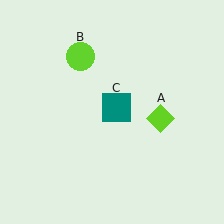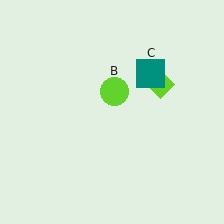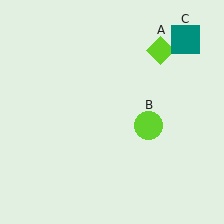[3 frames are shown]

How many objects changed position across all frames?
3 objects changed position: lime diamond (object A), lime circle (object B), teal square (object C).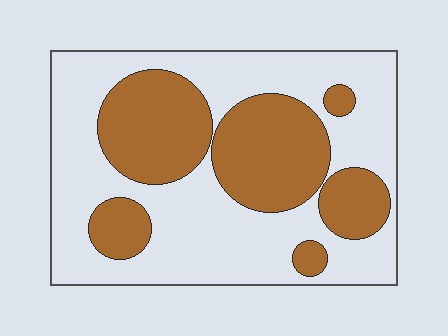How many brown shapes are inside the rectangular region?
6.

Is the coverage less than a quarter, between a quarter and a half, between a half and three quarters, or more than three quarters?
Between a quarter and a half.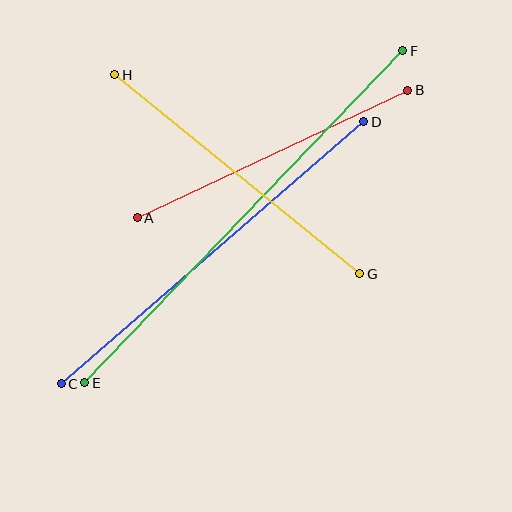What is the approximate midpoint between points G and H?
The midpoint is at approximately (237, 174) pixels.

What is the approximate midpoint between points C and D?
The midpoint is at approximately (213, 253) pixels.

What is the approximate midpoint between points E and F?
The midpoint is at approximately (244, 217) pixels.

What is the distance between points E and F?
The distance is approximately 460 pixels.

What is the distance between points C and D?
The distance is approximately 400 pixels.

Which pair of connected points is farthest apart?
Points E and F are farthest apart.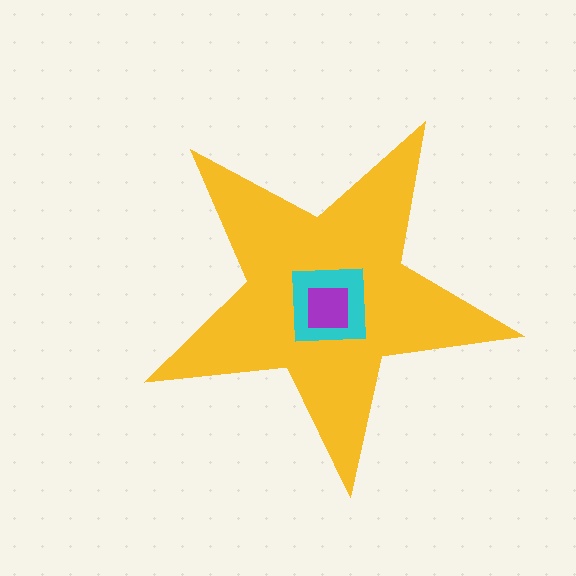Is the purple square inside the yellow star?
Yes.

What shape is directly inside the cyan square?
The purple square.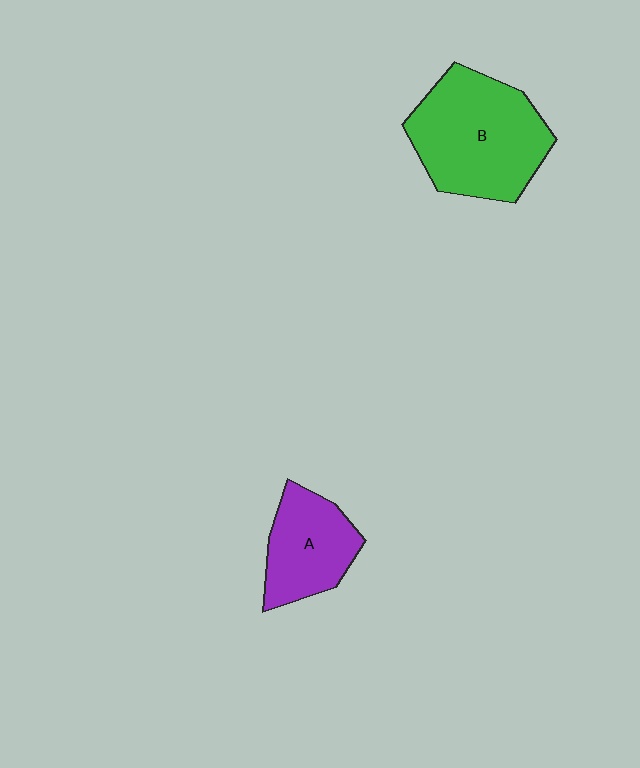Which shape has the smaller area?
Shape A (purple).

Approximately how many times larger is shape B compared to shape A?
Approximately 1.7 times.